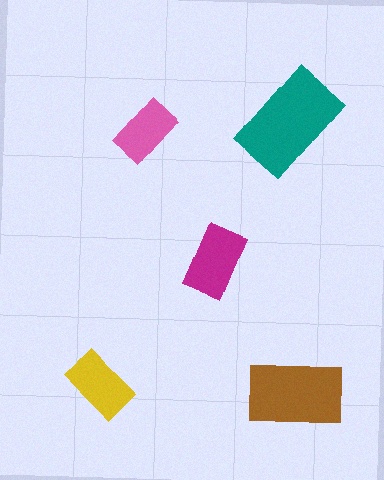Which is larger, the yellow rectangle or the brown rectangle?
The brown one.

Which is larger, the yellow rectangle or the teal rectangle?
The teal one.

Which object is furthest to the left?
The yellow rectangle is leftmost.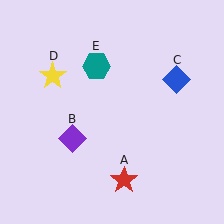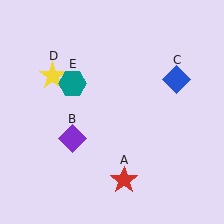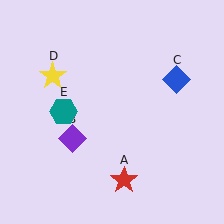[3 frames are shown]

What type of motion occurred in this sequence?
The teal hexagon (object E) rotated counterclockwise around the center of the scene.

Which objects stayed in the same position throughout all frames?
Red star (object A) and purple diamond (object B) and blue diamond (object C) and yellow star (object D) remained stationary.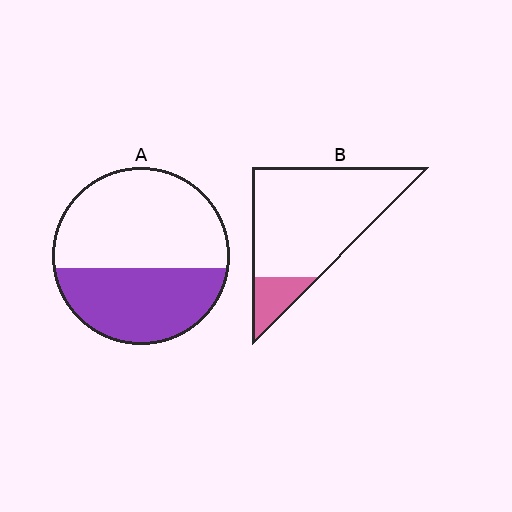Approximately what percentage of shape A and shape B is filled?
A is approximately 40% and B is approximately 15%.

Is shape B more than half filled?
No.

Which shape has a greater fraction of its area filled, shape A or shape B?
Shape A.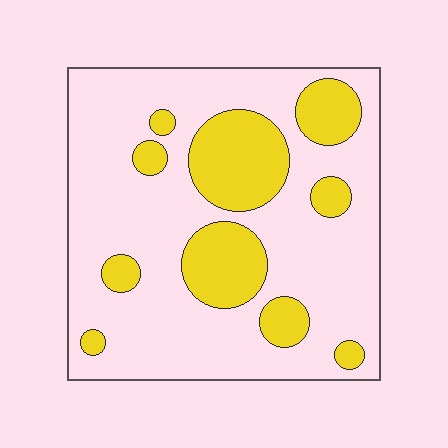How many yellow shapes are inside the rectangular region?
10.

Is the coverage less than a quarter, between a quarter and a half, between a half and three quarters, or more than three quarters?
Between a quarter and a half.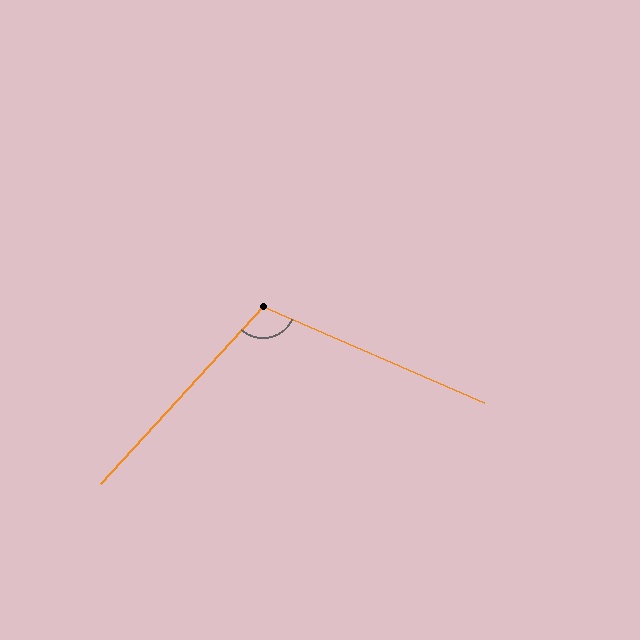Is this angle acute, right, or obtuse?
It is obtuse.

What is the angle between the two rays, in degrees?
Approximately 109 degrees.